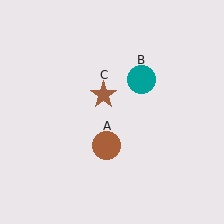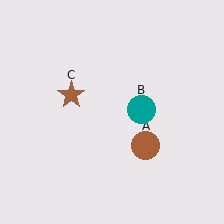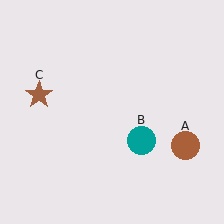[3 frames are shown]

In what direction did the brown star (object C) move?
The brown star (object C) moved left.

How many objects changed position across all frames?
3 objects changed position: brown circle (object A), teal circle (object B), brown star (object C).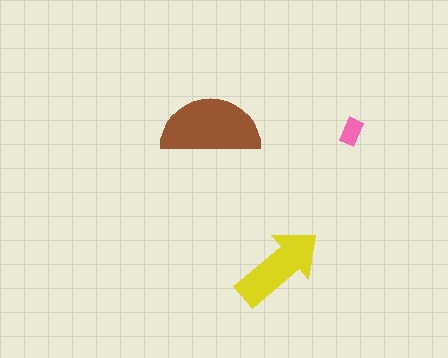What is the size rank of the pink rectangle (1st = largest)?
3rd.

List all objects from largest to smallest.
The brown semicircle, the yellow arrow, the pink rectangle.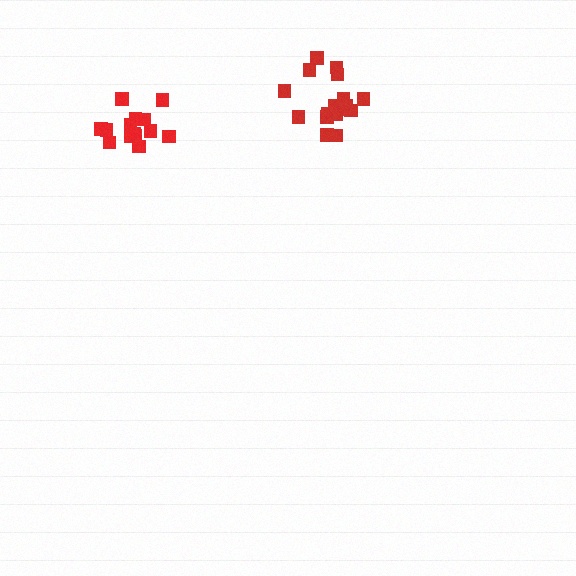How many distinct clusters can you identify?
There are 2 distinct clusters.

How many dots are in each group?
Group 1: 17 dots, Group 2: 14 dots (31 total).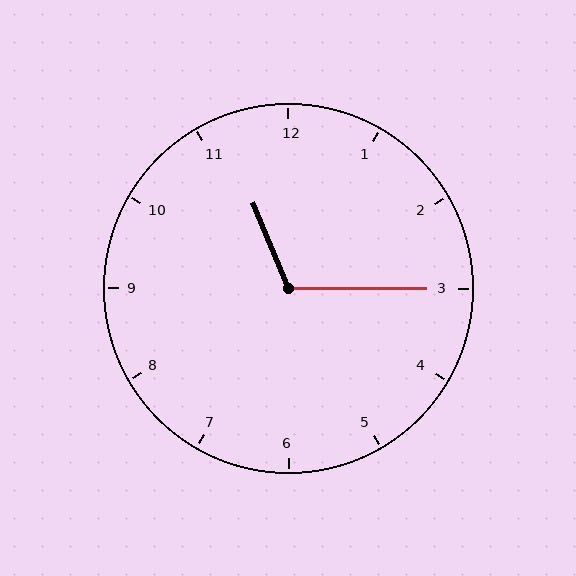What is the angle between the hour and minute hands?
Approximately 112 degrees.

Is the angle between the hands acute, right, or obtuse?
It is obtuse.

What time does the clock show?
11:15.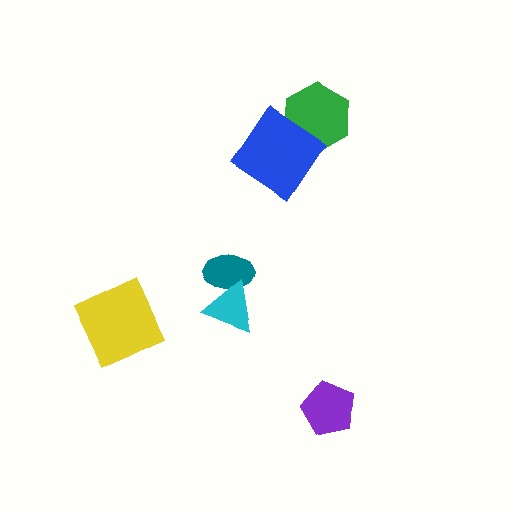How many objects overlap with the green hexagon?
1 object overlaps with the green hexagon.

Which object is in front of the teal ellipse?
The cyan triangle is in front of the teal ellipse.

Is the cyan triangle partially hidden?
No, no other shape covers it.